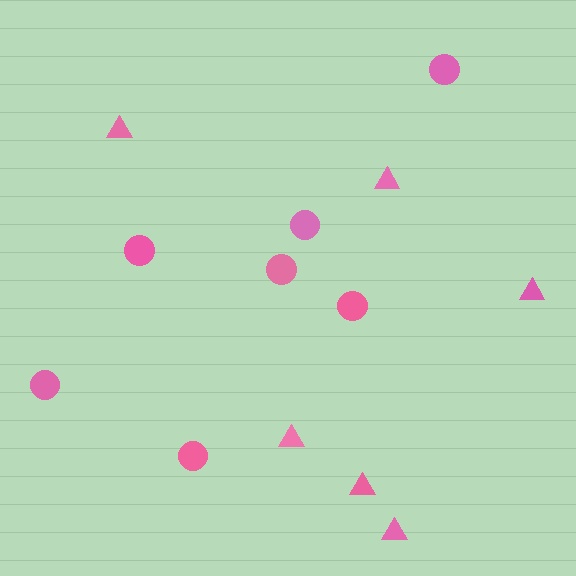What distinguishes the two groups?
There are 2 groups: one group of triangles (6) and one group of circles (7).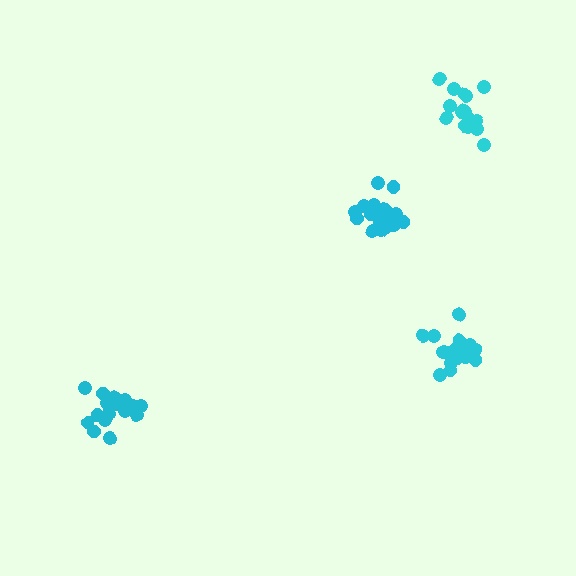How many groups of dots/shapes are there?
There are 4 groups.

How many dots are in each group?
Group 1: 19 dots, Group 2: 16 dots, Group 3: 16 dots, Group 4: 17 dots (68 total).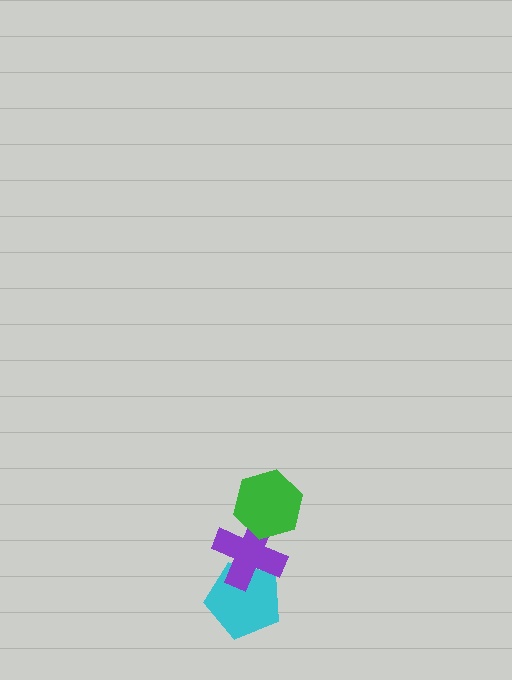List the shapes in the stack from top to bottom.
From top to bottom: the green hexagon, the purple cross, the cyan pentagon.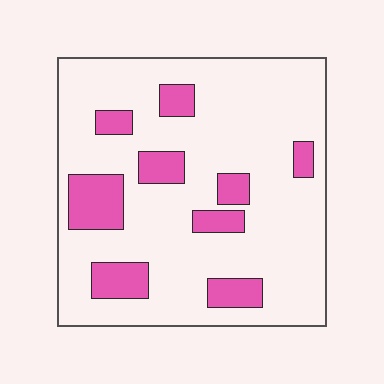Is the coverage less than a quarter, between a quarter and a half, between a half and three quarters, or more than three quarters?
Less than a quarter.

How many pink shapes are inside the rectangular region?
9.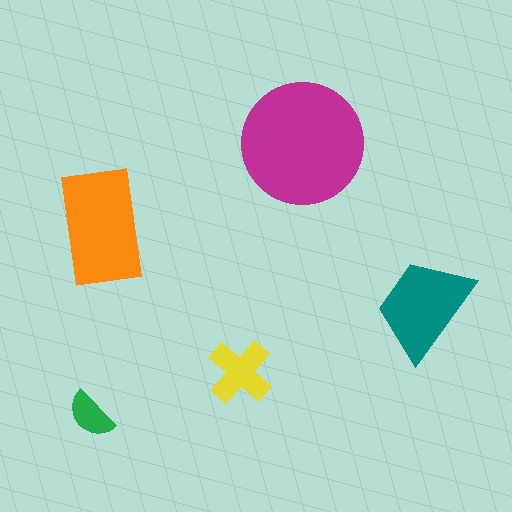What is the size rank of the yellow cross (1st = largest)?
4th.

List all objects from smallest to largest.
The green semicircle, the yellow cross, the teal trapezoid, the orange rectangle, the magenta circle.